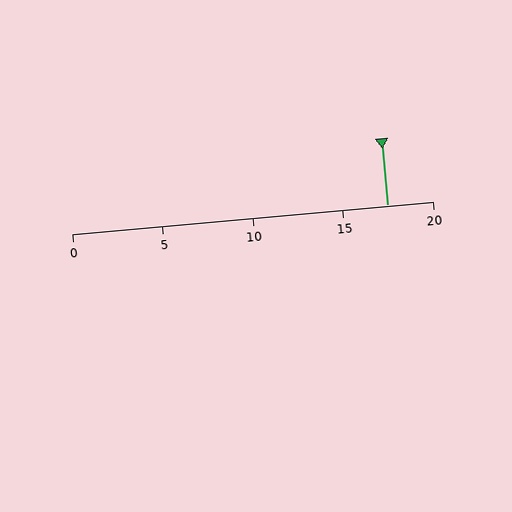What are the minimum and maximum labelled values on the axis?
The axis runs from 0 to 20.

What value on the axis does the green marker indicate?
The marker indicates approximately 17.5.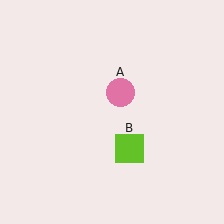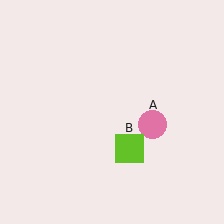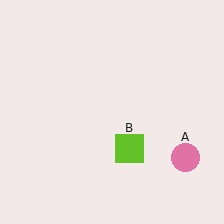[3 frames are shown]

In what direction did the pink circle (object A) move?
The pink circle (object A) moved down and to the right.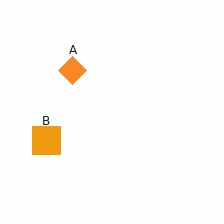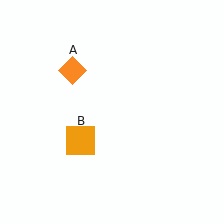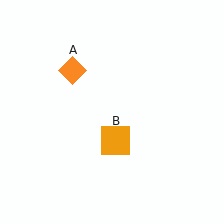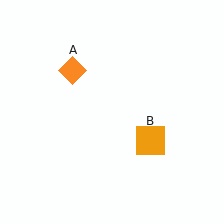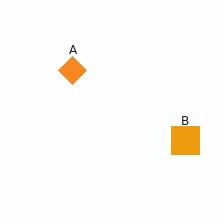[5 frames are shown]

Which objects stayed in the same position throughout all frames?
Orange diamond (object A) remained stationary.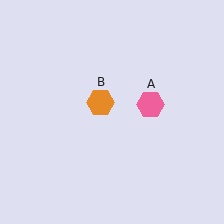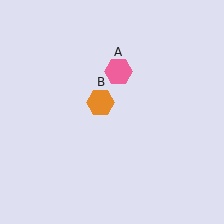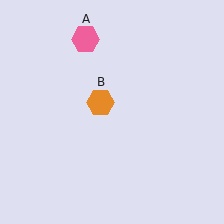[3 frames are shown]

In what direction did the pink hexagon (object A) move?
The pink hexagon (object A) moved up and to the left.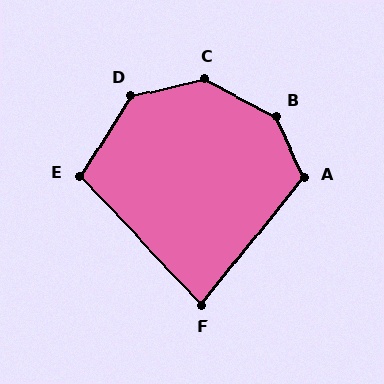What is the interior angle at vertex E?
Approximately 104 degrees (obtuse).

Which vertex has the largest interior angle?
B, at approximately 142 degrees.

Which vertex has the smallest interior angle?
F, at approximately 82 degrees.